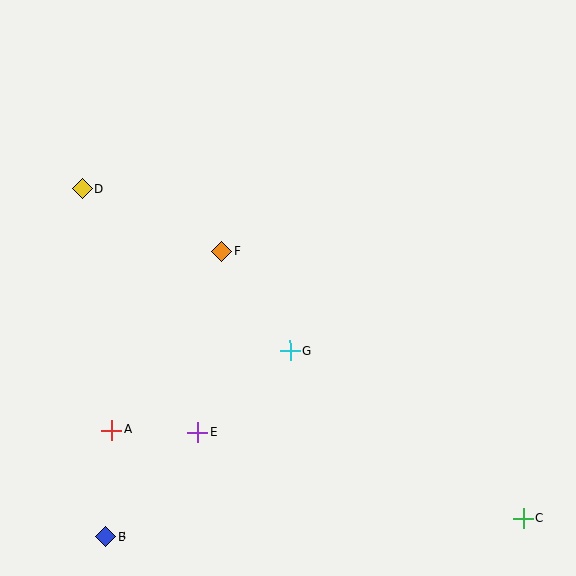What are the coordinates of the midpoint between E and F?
The midpoint between E and F is at (210, 342).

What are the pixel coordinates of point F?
Point F is at (221, 251).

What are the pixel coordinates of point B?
Point B is at (106, 537).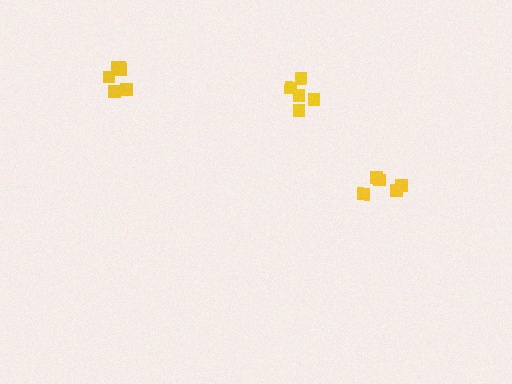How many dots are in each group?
Group 1: 5 dots, Group 2: 5 dots, Group 3: 6 dots (16 total).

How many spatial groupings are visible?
There are 3 spatial groupings.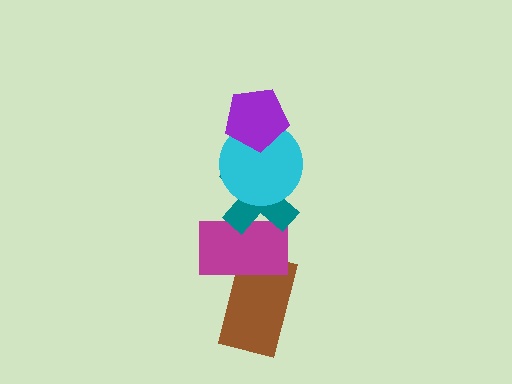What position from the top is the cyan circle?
The cyan circle is 2nd from the top.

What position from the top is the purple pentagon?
The purple pentagon is 1st from the top.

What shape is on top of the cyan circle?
The purple pentagon is on top of the cyan circle.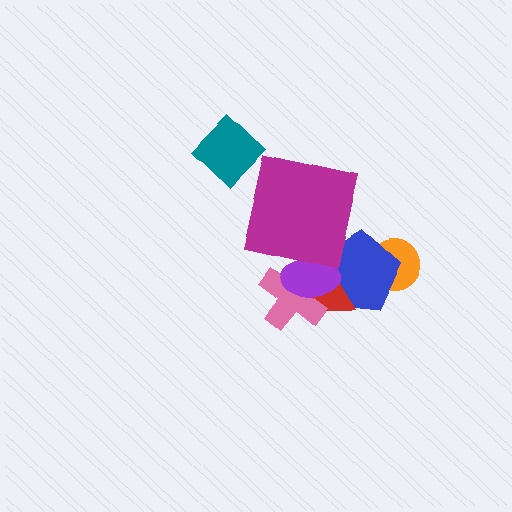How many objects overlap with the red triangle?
4 objects overlap with the red triangle.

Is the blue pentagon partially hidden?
Yes, it is partially covered by another shape.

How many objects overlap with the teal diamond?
0 objects overlap with the teal diamond.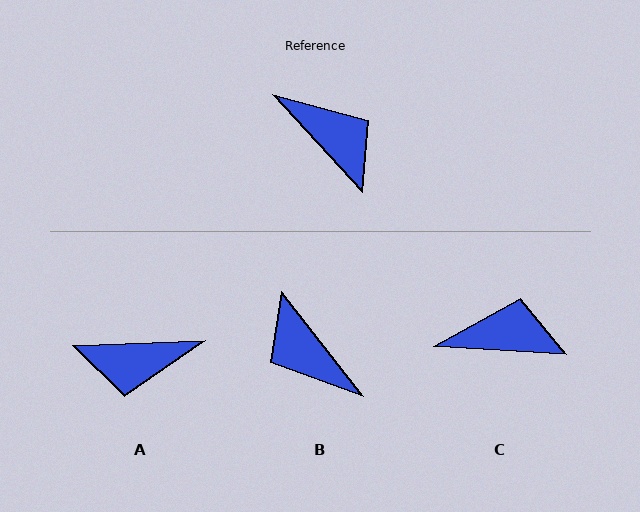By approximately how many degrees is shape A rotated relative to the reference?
Approximately 131 degrees clockwise.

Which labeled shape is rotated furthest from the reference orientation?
B, about 175 degrees away.